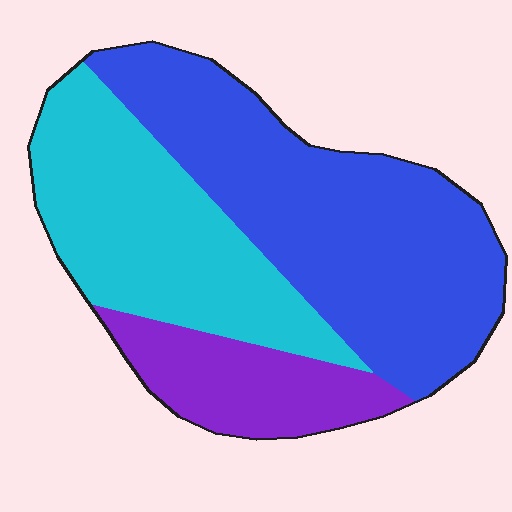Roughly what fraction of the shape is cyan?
Cyan covers 34% of the shape.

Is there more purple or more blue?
Blue.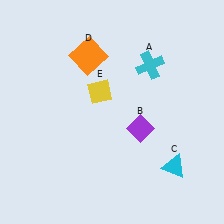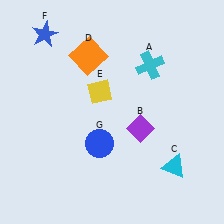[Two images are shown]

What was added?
A blue star (F), a blue circle (G) were added in Image 2.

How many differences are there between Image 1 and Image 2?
There are 2 differences between the two images.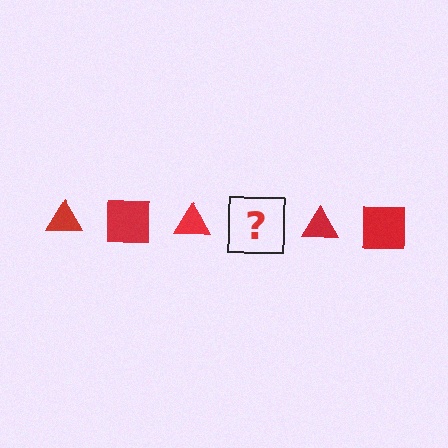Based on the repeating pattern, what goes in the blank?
The blank should be a red square.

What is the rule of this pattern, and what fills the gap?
The rule is that the pattern cycles through triangle, square shapes in red. The gap should be filled with a red square.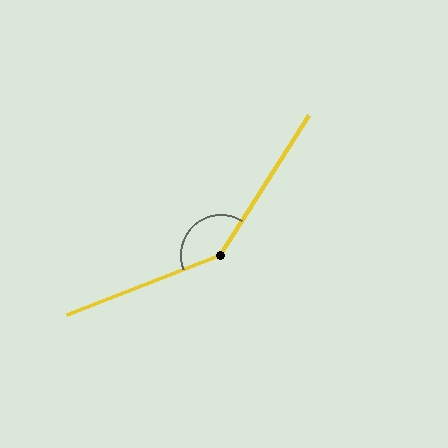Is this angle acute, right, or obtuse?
It is obtuse.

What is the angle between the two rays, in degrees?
Approximately 144 degrees.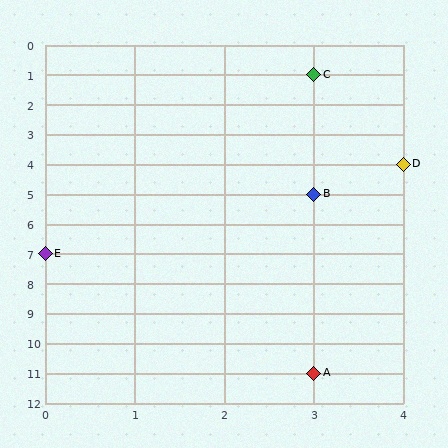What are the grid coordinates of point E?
Point E is at grid coordinates (0, 7).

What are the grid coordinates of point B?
Point B is at grid coordinates (3, 5).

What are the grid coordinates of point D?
Point D is at grid coordinates (4, 4).